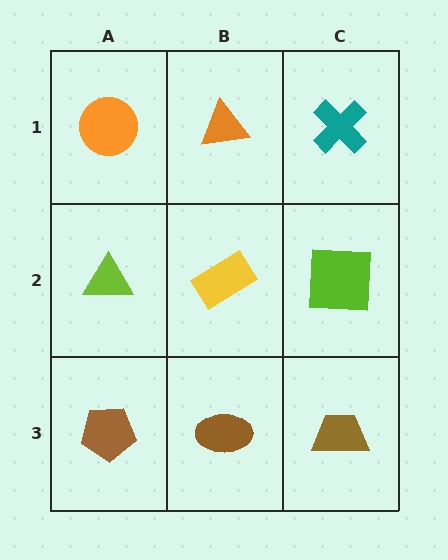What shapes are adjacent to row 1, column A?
A lime triangle (row 2, column A), an orange triangle (row 1, column B).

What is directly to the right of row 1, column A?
An orange triangle.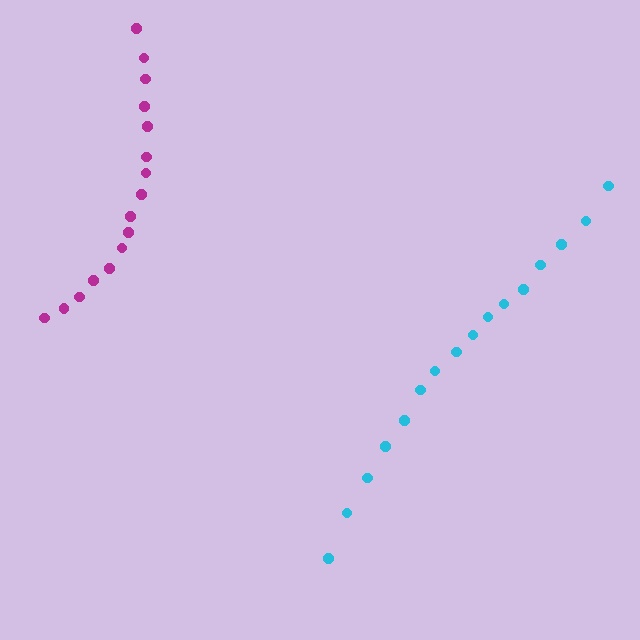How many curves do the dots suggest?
There are 2 distinct paths.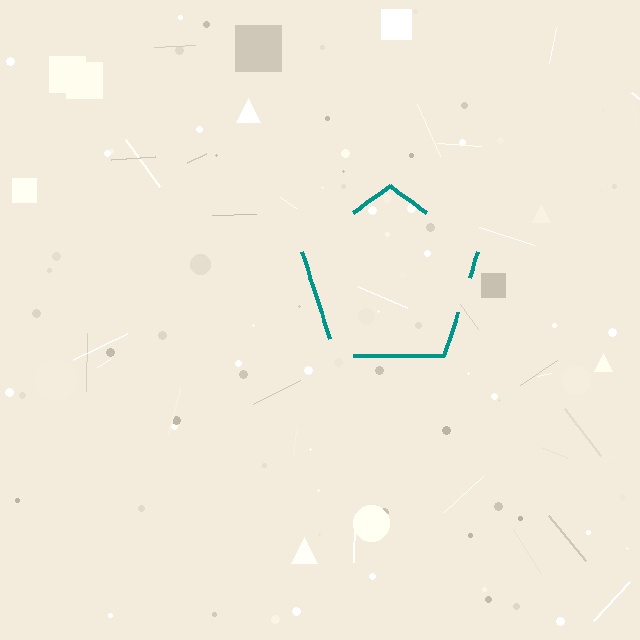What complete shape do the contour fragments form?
The contour fragments form a pentagon.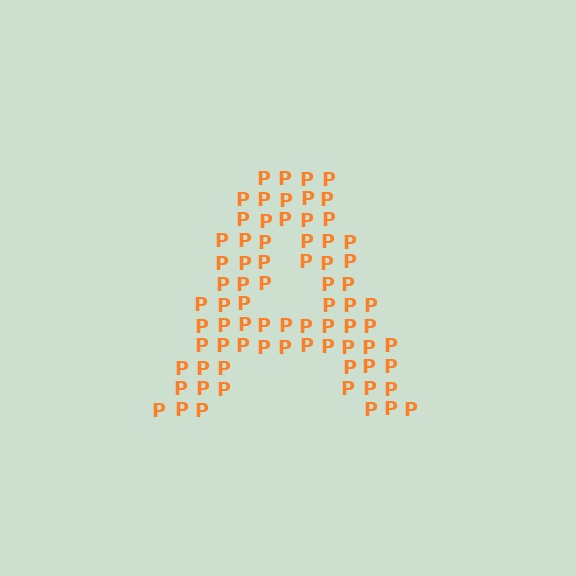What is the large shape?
The large shape is the letter A.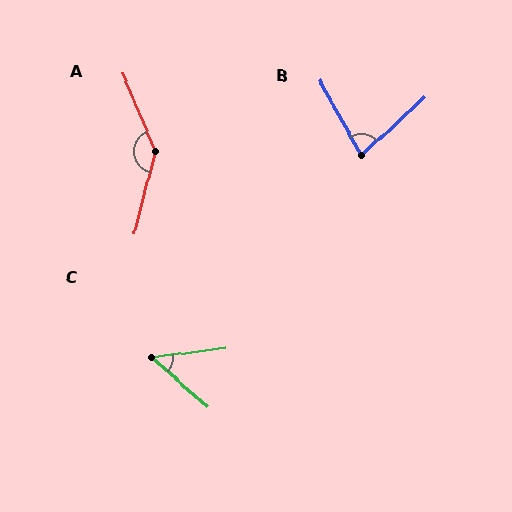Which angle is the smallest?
C, at approximately 48 degrees.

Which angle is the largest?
A, at approximately 143 degrees.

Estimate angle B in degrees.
Approximately 77 degrees.